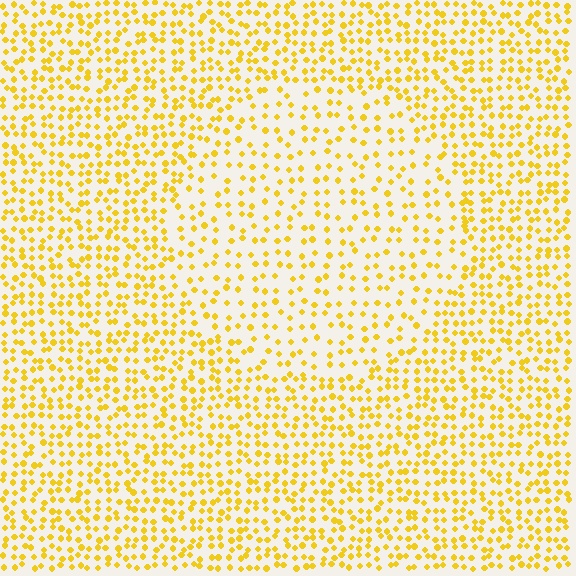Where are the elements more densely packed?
The elements are more densely packed outside the circle boundary.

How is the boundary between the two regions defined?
The boundary is defined by a change in element density (approximately 1.7x ratio). All elements are the same color, size, and shape.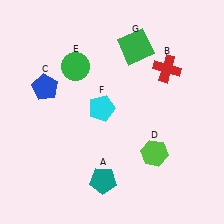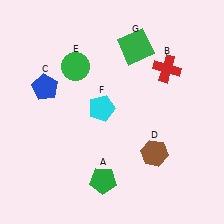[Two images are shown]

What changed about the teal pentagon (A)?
In Image 1, A is teal. In Image 2, it changed to green.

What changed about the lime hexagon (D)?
In Image 1, D is lime. In Image 2, it changed to brown.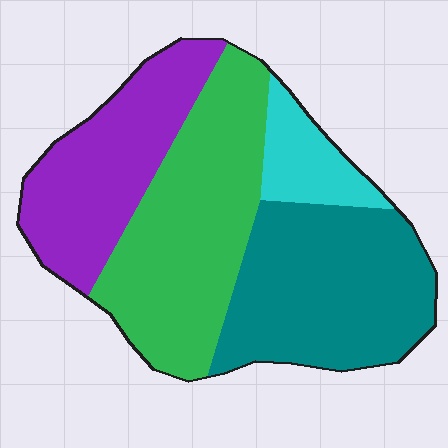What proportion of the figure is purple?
Purple takes up about one quarter (1/4) of the figure.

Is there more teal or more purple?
Teal.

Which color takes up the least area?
Cyan, at roughly 10%.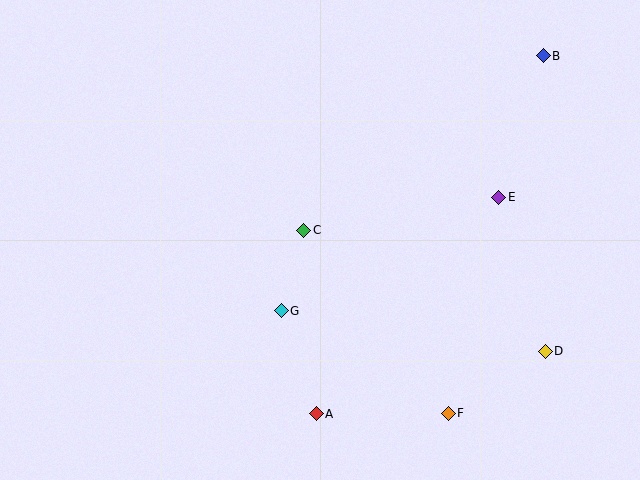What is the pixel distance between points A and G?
The distance between A and G is 109 pixels.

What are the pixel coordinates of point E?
Point E is at (499, 197).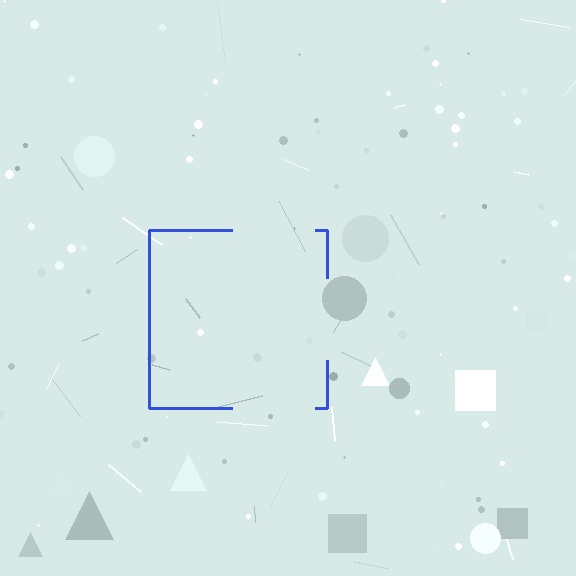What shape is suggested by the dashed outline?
The dashed outline suggests a square.